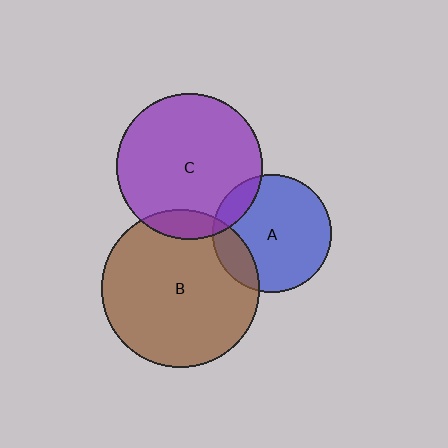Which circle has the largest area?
Circle B (brown).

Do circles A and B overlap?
Yes.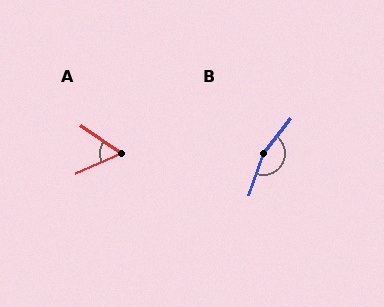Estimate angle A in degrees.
Approximately 59 degrees.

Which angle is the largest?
B, at approximately 160 degrees.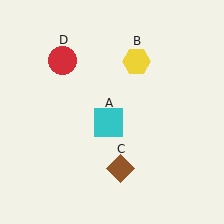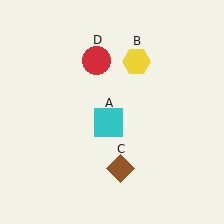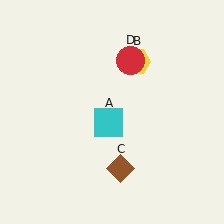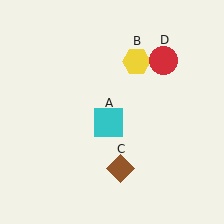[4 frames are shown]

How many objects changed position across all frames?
1 object changed position: red circle (object D).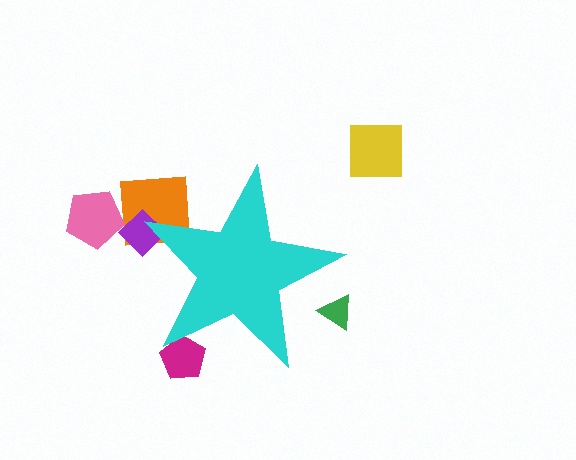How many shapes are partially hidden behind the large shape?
4 shapes are partially hidden.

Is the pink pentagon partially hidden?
No, the pink pentagon is fully visible.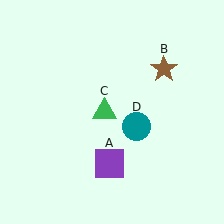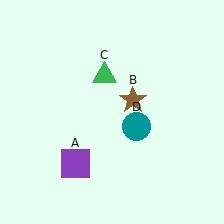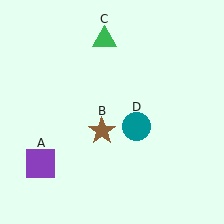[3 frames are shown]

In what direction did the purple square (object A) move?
The purple square (object A) moved left.